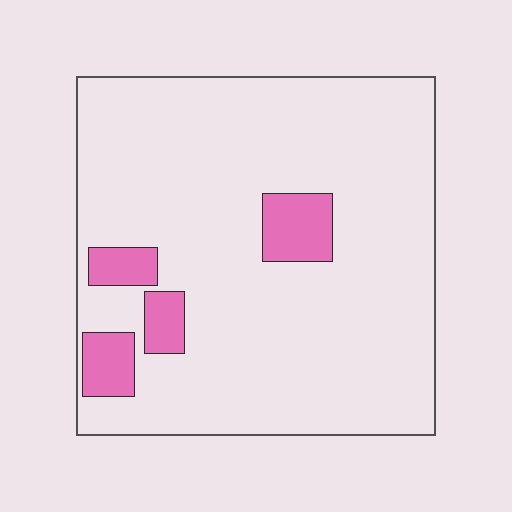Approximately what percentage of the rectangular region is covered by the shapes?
Approximately 10%.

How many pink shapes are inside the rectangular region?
4.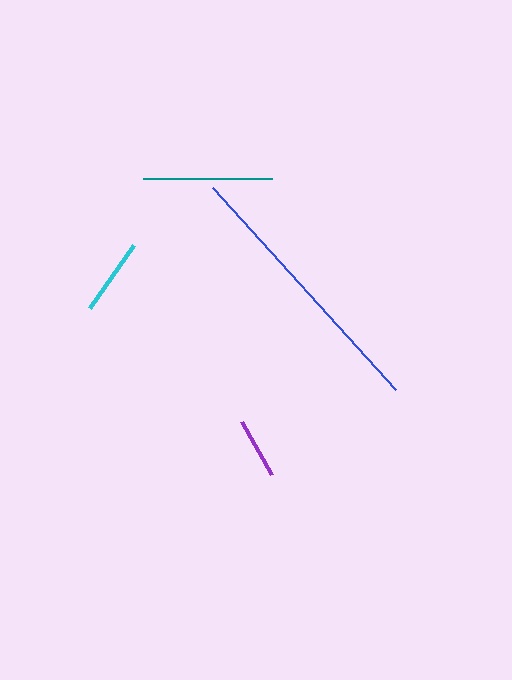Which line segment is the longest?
The blue line is the longest at approximately 274 pixels.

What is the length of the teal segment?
The teal segment is approximately 129 pixels long.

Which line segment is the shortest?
The purple line is the shortest at approximately 60 pixels.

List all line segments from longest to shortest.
From longest to shortest: blue, teal, cyan, purple.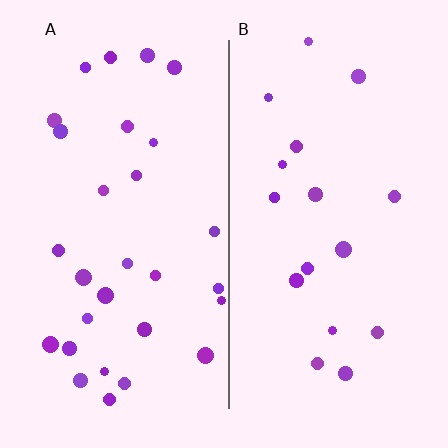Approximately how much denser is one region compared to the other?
Approximately 1.7× — region A over region B.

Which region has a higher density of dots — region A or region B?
A (the left).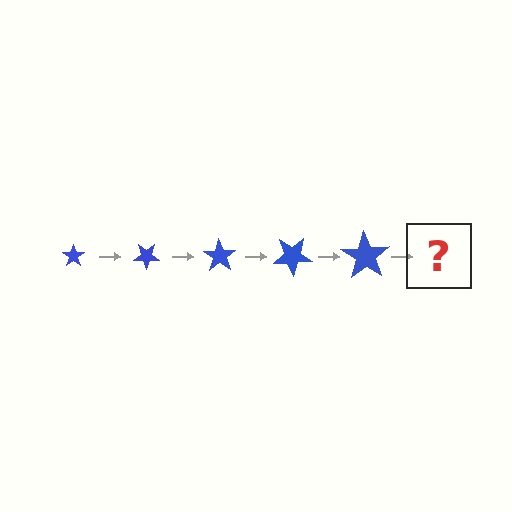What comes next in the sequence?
The next element should be a star, larger than the previous one and rotated 175 degrees from the start.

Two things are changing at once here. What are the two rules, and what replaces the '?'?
The two rules are that the star grows larger each step and it rotates 35 degrees each step. The '?' should be a star, larger than the previous one and rotated 175 degrees from the start.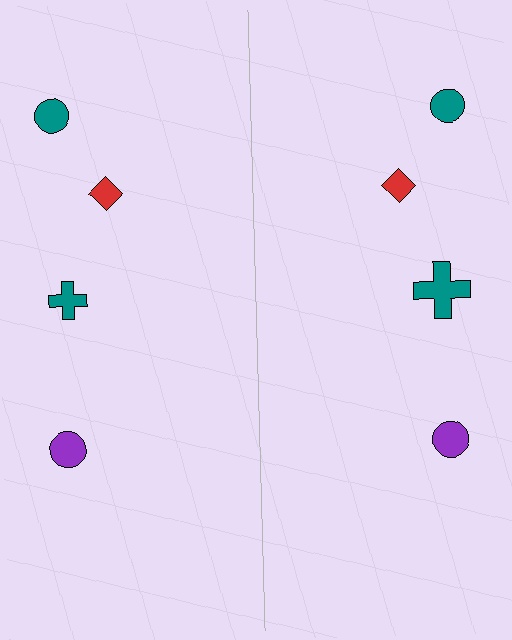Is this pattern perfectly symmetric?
No, the pattern is not perfectly symmetric. The teal cross on the right side has a different size than its mirror counterpart.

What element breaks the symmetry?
The teal cross on the right side has a different size than its mirror counterpart.